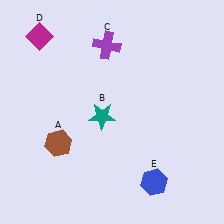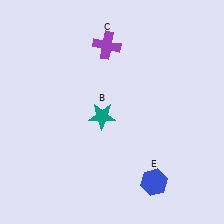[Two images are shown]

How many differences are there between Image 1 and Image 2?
There are 2 differences between the two images.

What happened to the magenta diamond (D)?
The magenta diamond (D) was removed in Image 2. It was in the top-left area of Image 1.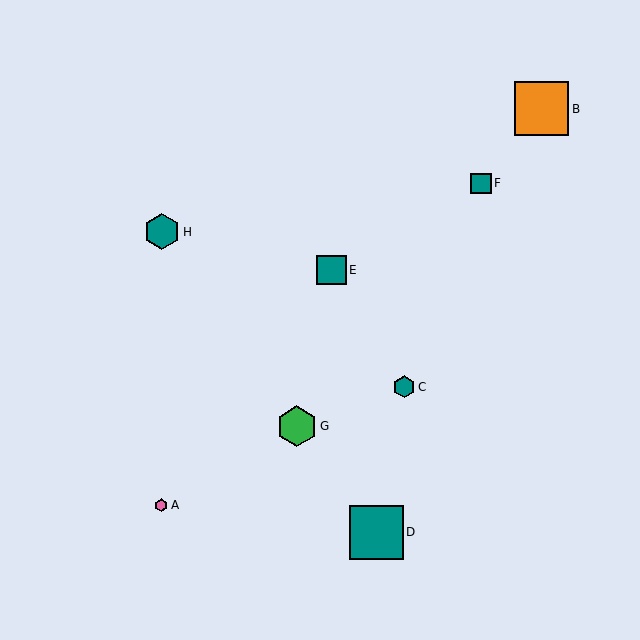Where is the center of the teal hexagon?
The center of the teal hexagon is at (404, 387).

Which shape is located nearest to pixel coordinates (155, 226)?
The teal hexagon (labeled H) at (162, 232) is nearest to that location.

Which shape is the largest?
The orange square (labeled B) is the largest.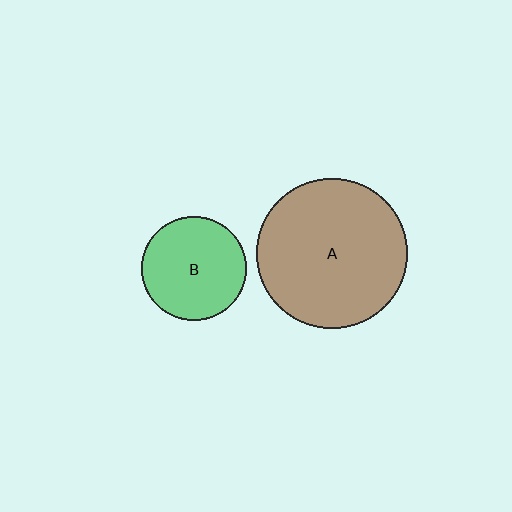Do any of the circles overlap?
No, none of the circles overlap.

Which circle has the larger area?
Circle A (brown).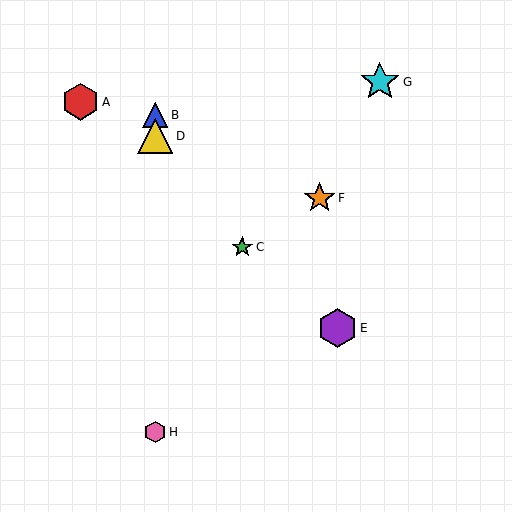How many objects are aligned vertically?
3 objects (B, D, H) are aligned vertically.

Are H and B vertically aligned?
Yes, both are at x≈155.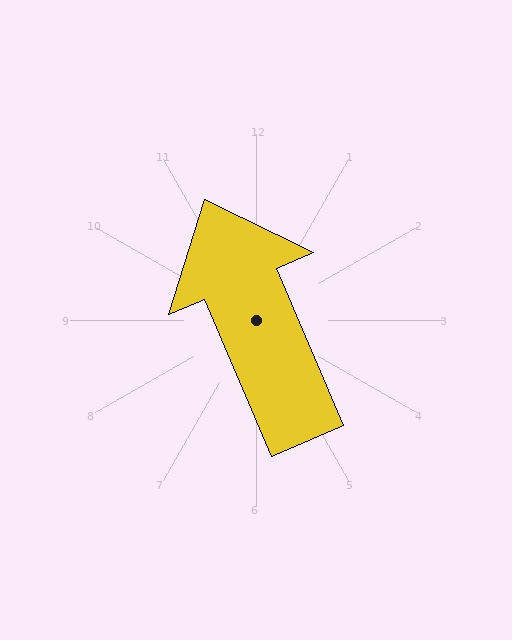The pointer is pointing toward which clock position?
Roughly 11 o'clock.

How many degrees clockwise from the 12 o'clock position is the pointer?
Approximately 337 degrees.